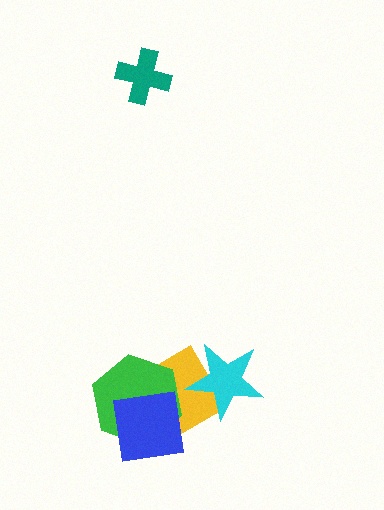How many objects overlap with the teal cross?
0 objects overlap with the teal cross.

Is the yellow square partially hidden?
Yes, it is partially covered by another shape.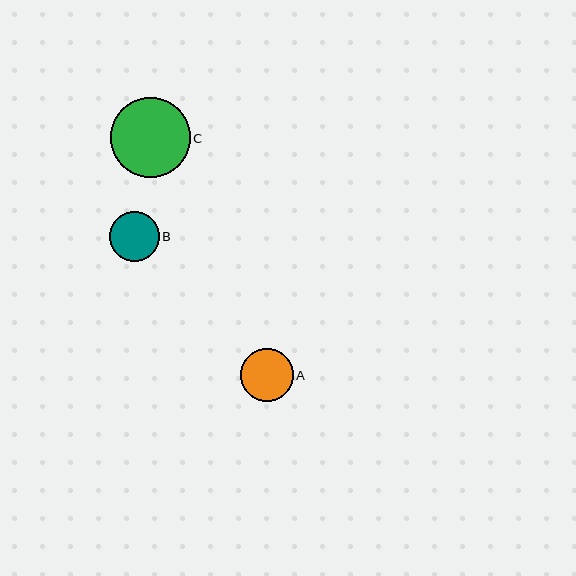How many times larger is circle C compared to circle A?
Circle C is approximately 1.5 times the size of circle A.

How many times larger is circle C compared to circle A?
Circle C is approximately 1.5 times the size of circle A.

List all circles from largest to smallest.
From largest to smallest: C, A, B.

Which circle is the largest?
Circle C is the largest with a size of approximately 80 pixels.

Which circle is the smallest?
Circle B is the smallest with a size of approximately 50 pixels.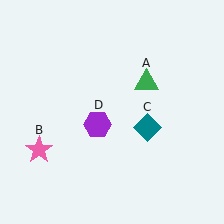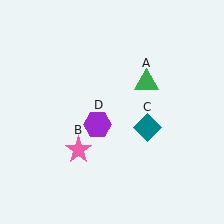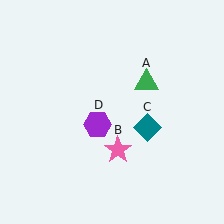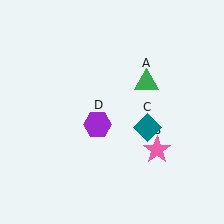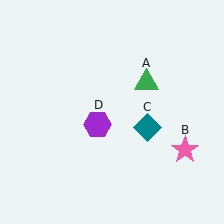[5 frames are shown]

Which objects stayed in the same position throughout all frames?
Green triangle (object A) and teal diamond (object C) and purple hexagon (object D) remained stationary.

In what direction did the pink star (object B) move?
The pink star (object B) moved right.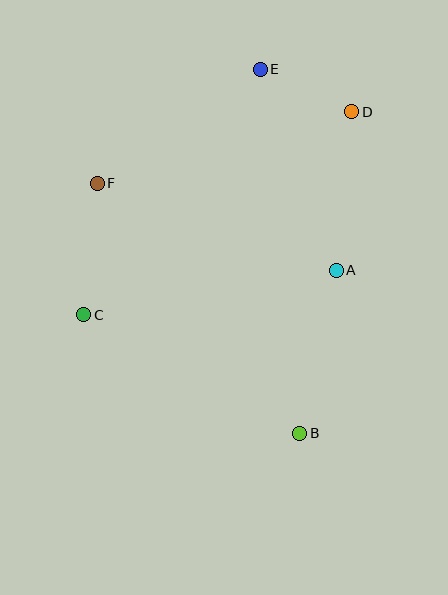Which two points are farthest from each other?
Points B and E are farthest from each other.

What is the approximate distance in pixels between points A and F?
The distance between A and F is approximately 254 pixels.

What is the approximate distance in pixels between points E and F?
The distance between E and F is approximately 199 pixels.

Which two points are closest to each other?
Points D and E are closest to each other.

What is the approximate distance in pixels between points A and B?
The distance between A and B is approximately 167 pixels.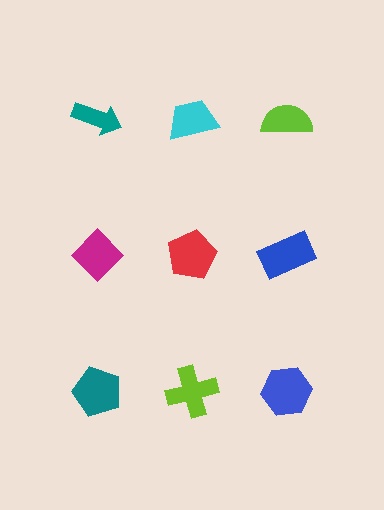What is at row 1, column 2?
A cyan trapezoid.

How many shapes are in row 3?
3 shapes.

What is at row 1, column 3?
A lime semicircle.